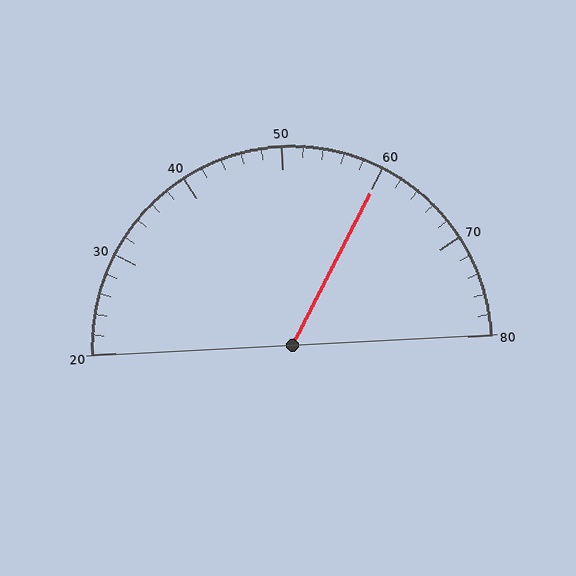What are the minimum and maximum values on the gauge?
The gauge ranges from 20 to 80.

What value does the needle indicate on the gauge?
The needle indicates approximately 60.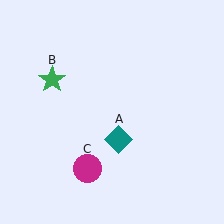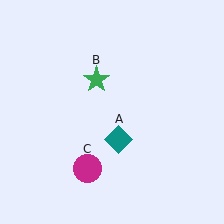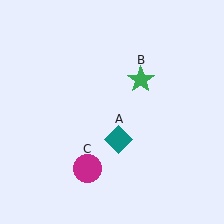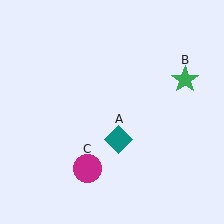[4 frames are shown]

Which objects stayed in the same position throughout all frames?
Teal diamond (object A) and magenta circle (object C) remained stationary.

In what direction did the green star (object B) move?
The green star (object B) moved right.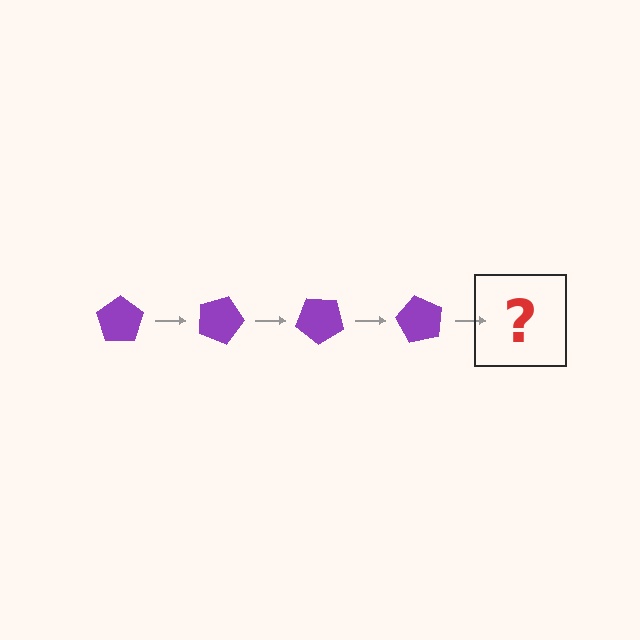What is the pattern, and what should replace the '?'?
The pattern is that the pentagon rotates 20 degrees each step. The '?' should be a purple pentagon rotated 80 degrees.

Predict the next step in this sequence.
The next step is a purple pentagon rotated 80 degrees.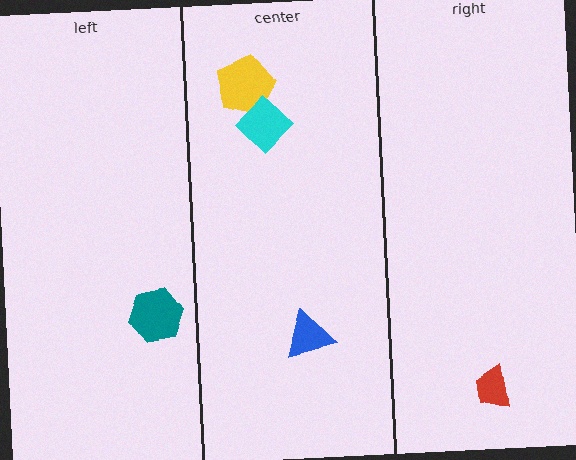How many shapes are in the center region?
3.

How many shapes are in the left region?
1.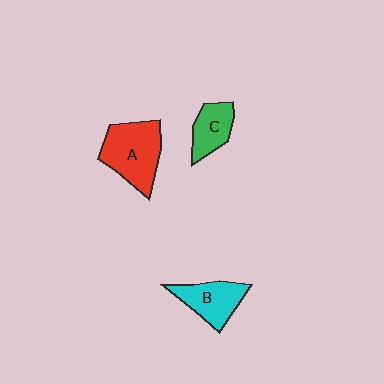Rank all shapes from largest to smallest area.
From largest to smallest: A (red), B (cyan), C (green).